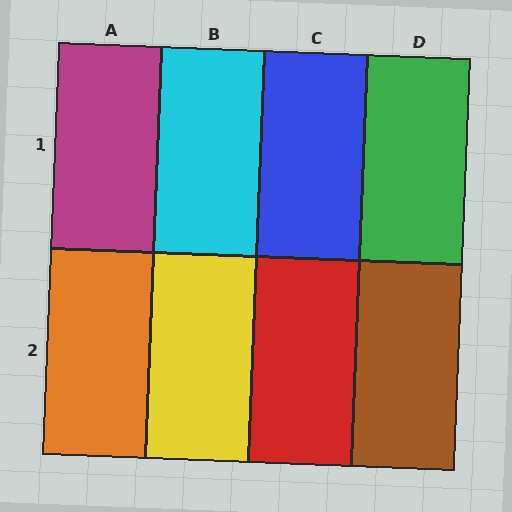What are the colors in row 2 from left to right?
Orange, yellow, red, brown.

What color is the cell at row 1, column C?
Blue.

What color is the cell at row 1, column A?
Magenta.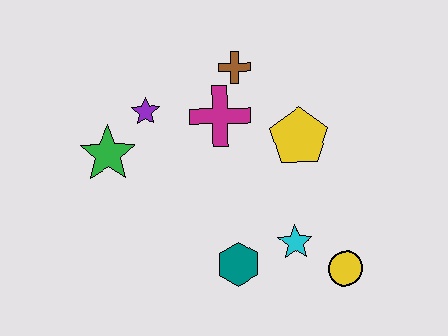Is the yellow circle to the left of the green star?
No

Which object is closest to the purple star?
The green star is closest to the purple star.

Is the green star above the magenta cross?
No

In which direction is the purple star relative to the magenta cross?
The purple star is to the left of the magenta cross.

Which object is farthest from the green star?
The yellow circle is farthest from the green star.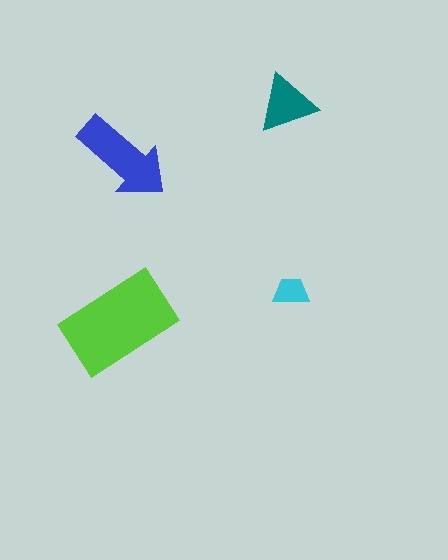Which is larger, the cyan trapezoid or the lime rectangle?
The lime rectangle.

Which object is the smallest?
The cyan trapezoid.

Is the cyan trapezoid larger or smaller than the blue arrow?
Smaller.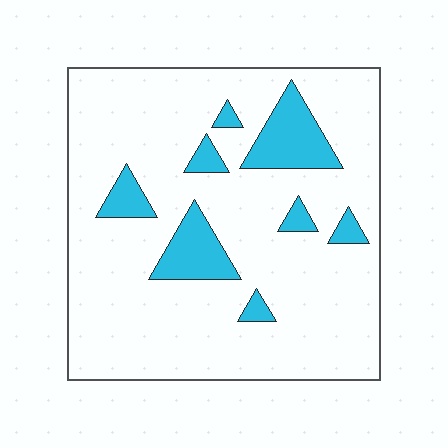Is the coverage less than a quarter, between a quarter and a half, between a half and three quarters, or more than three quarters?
Less than a quarter.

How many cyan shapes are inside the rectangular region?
8.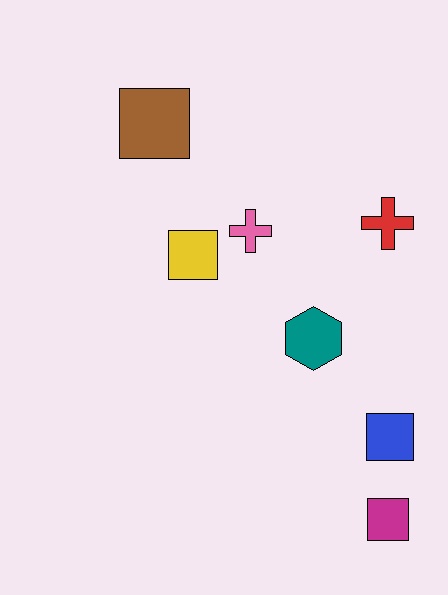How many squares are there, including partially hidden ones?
There are 4 squares.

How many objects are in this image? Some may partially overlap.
There are 7 objects.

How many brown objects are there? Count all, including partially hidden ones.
There is 1 brown object.